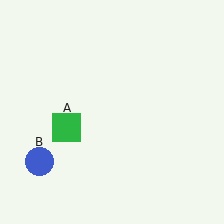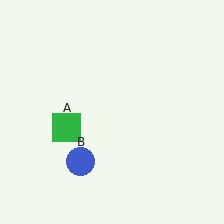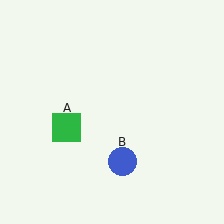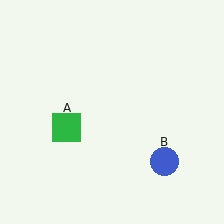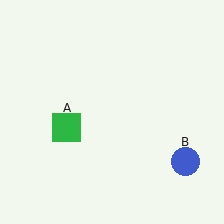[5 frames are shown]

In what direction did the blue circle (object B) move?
The blue circle (object B) moved right.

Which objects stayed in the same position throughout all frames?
Green square (object A) remained stationary.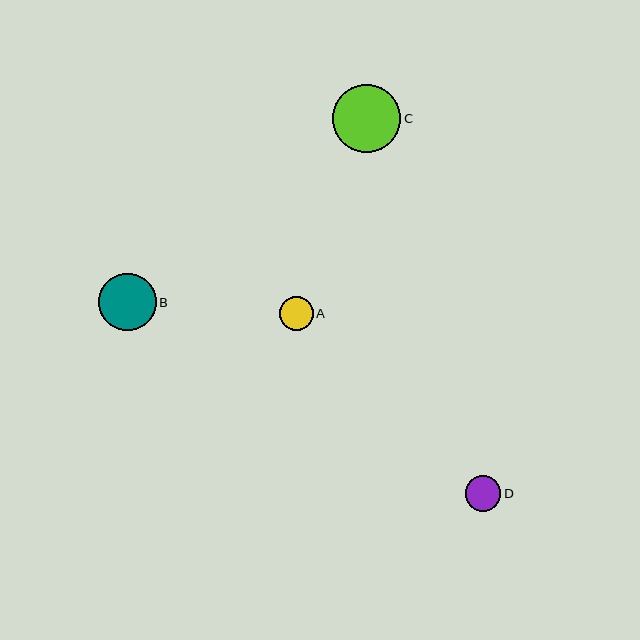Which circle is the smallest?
Circle A is the smallest with a size of approximately 34 pixels.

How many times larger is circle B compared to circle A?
Circle B is approximately 1.7 times the size of circle A.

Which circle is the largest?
Circle C is the largest with a size of approximately 68 pixels.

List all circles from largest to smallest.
From largest to smallest: C, B, D, A.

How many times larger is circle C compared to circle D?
Circle C is approximately 1.9 times the size of circle D.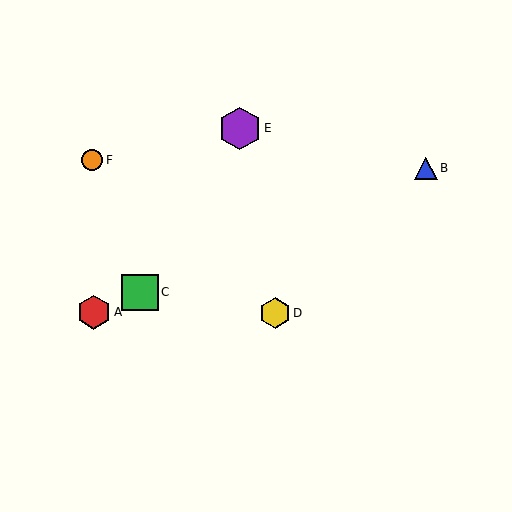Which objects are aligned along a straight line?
Objects A, B, C are aligned along a straight line.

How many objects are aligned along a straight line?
3 objects (A, B, C) are aligned along a straight line.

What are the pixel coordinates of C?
Object C is at (140, 292).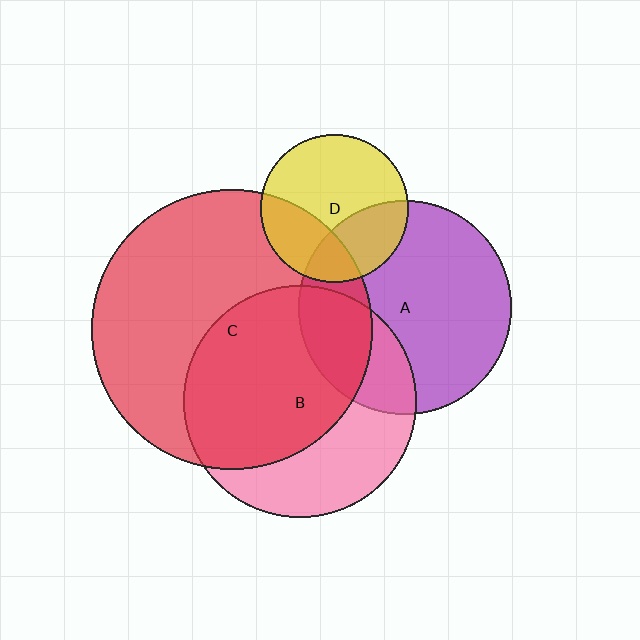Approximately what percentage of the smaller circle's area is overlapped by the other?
Approximately 30%.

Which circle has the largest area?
Circle C (red).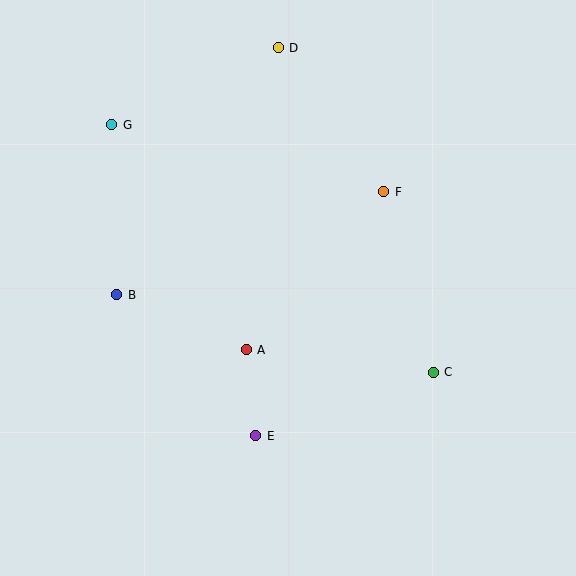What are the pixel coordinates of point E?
Point E is at (256, 436).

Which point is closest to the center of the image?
Point A at (246, 350) is closest to the center.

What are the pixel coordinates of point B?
Point B is at (117, 295).